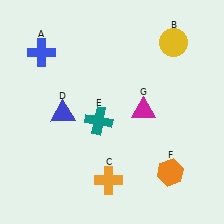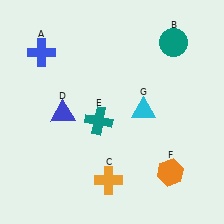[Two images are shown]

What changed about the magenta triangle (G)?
In Image 1, G is magenta. In Image 2, it changed to cyan.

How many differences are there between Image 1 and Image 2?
There are 2 differences between the two images.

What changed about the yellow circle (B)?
In Image 1, B is yellow. In Image 2, it changed to teal.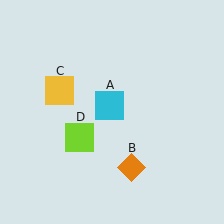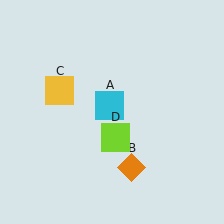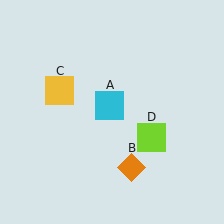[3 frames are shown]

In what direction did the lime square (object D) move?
The lime square (object D) moved right.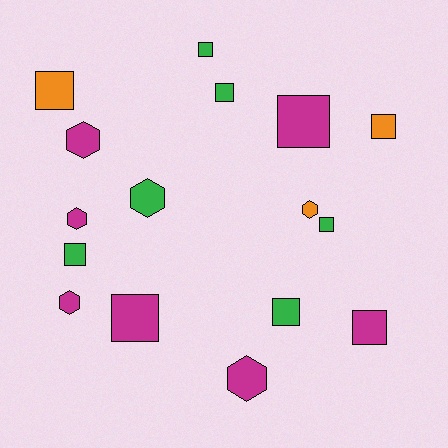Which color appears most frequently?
Magenta, with 7 objects.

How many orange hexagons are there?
There is 1 orange hexagon.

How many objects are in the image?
There are 16 objects.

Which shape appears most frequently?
Square, with 10 objects.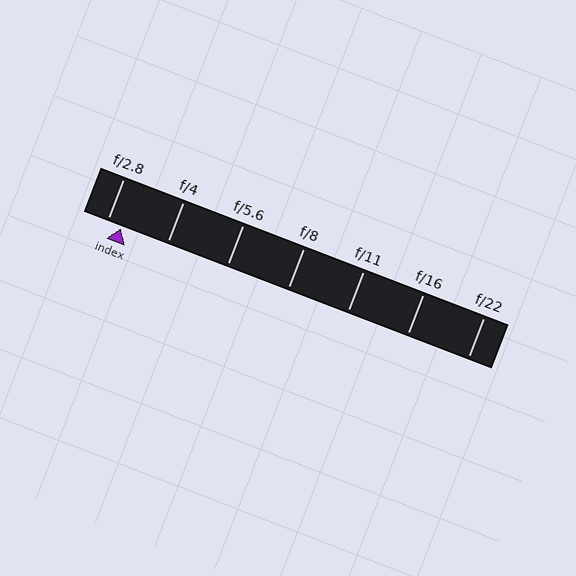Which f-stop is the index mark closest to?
The index mark is closest to f/2.8.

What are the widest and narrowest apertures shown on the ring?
The widest aperture shown is f/2.8 and the narrowest is f/22.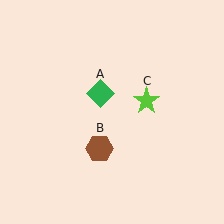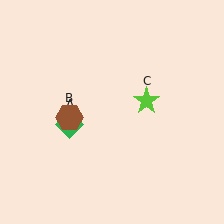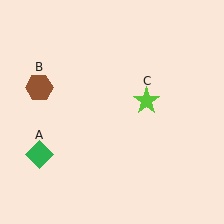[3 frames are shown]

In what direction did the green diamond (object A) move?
The green diamond (object A) moved down and to the left.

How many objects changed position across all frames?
2 objects changed position: green diamond (object A), brown hexagon (object B).